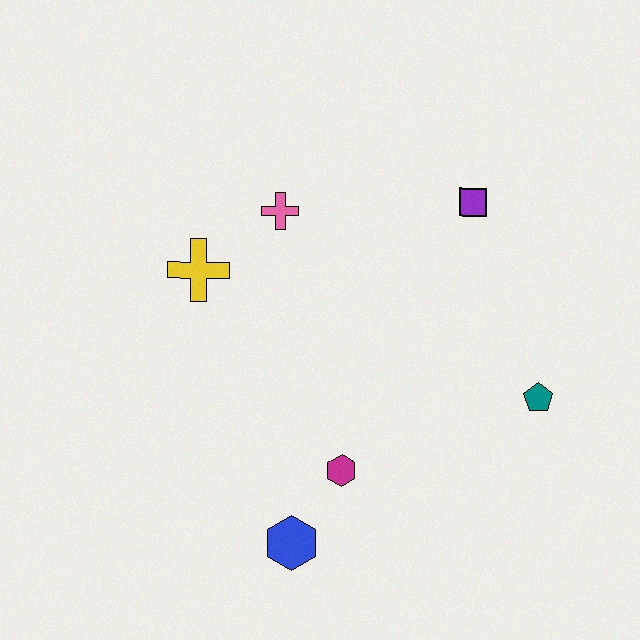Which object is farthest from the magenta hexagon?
The purple square is farthest from the magenta hexagon.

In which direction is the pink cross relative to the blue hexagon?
The pink cross is above the blue hexagon.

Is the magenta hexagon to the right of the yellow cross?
Yes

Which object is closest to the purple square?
The pink cross is closest to the purple square.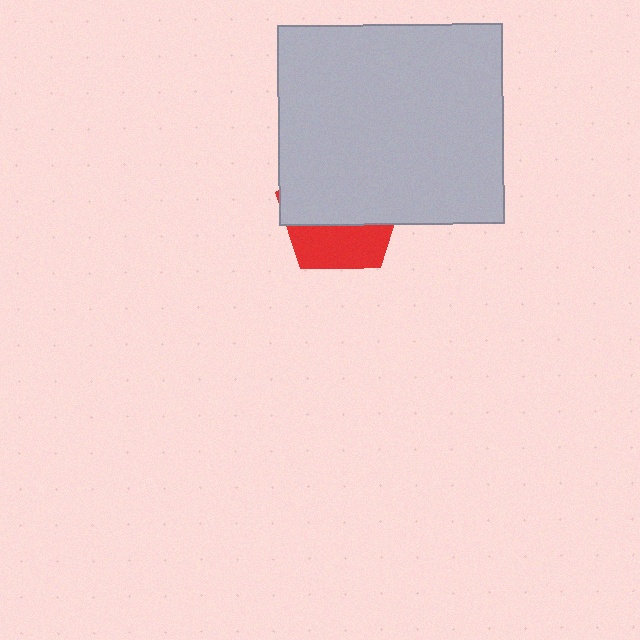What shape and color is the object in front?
The object in front is a light gray rectangle.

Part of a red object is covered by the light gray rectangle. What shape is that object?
It is a pentagon.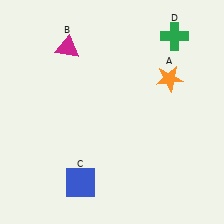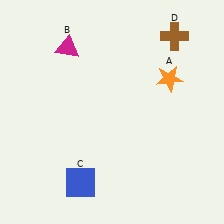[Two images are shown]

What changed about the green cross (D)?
In Image 1, D is green. In Image 2, it changed to brown.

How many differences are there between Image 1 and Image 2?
There is 1 difference between the two images.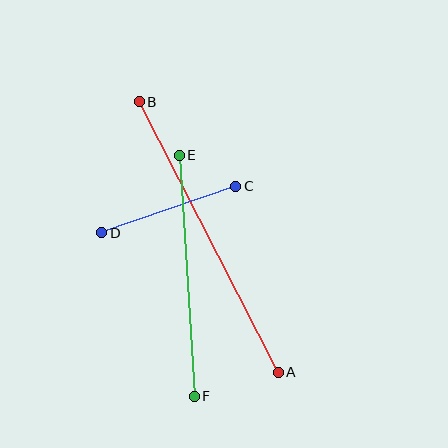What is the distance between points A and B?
The distance is approximately 304 pixels.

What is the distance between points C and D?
The distance is approximately 142 pixels.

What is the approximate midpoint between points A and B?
The midpoint is at approximately (209, 237) pixels.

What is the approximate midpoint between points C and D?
The midpoint is at approximately (169, 209) pixels.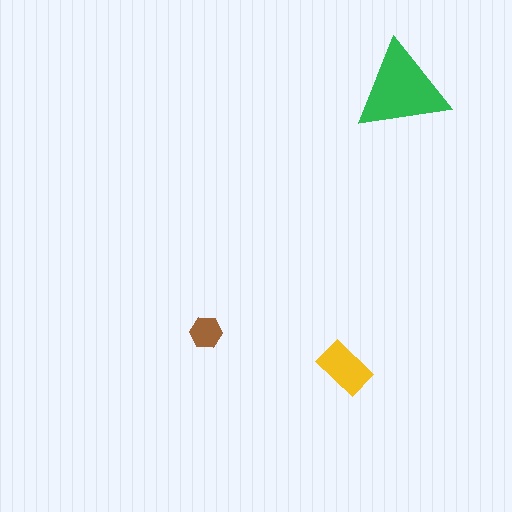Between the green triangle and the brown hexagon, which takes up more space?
The green triangle.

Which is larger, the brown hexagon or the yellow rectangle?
The yellow rectangle.